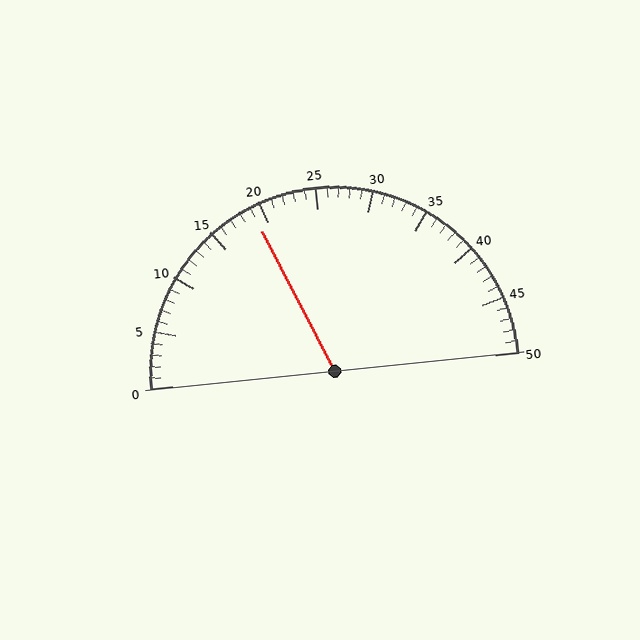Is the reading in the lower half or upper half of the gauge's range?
The reading is in the lower half of the range (0 to 50).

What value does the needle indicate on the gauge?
The needle indicates approximately 19.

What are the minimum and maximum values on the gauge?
The gauge ranges from 0 to 50.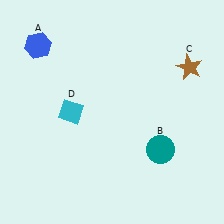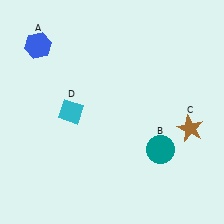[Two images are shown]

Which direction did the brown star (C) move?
The brown star (C) moved down.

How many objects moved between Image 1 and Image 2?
1 object moved between the two images.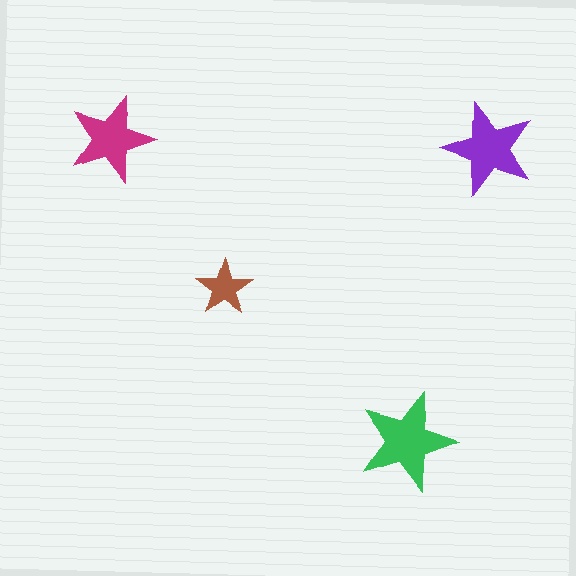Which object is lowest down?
The green star is bottommost.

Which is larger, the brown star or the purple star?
The purple one.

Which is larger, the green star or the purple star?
The green one.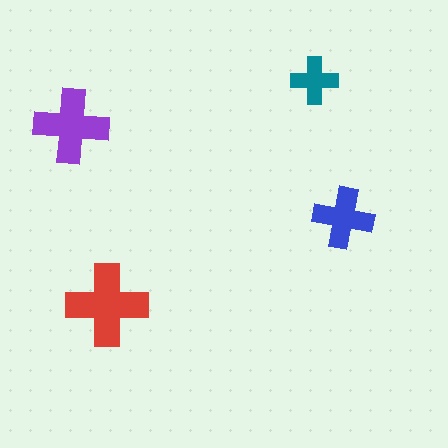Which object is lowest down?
The red cross is bottommost.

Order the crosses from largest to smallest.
the red one, the purple one, the blue one, the teal one.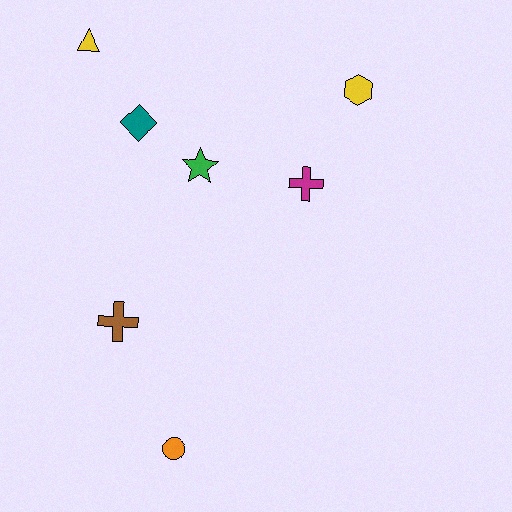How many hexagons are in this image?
There is 1 hexagon.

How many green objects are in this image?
There is 1 green object.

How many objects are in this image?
There are 7 objects.